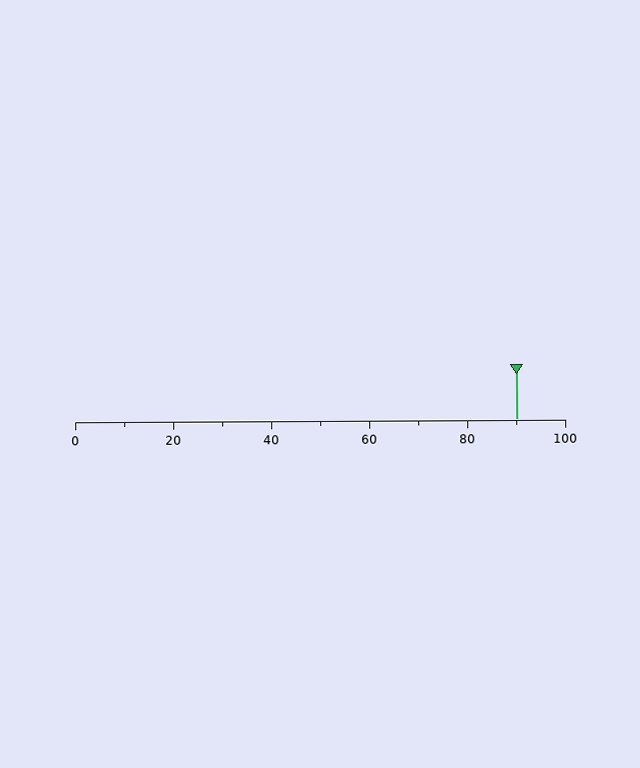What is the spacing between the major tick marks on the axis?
The major ticks are spaced 20 apart.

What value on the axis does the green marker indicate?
The marker indicates approximately 90.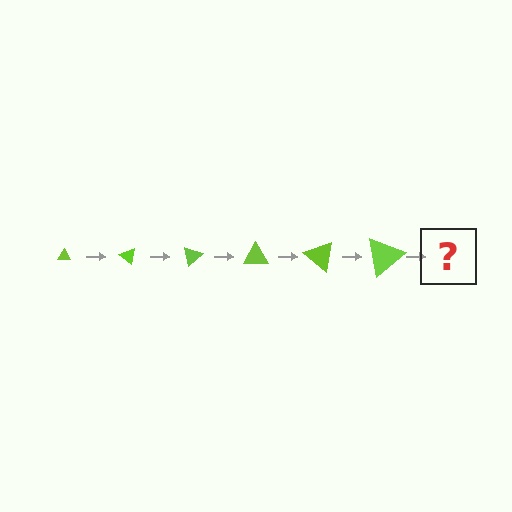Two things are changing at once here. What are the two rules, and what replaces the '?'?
The two rules are that the triangle grows larger each step and it rotates 40 degrees each step. The '?' should be a triangle, larger than the previous one and rotated 240 degrees from the start.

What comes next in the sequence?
The next element should be a triangle, larger than the previous one and rotated 240 degrees from the start.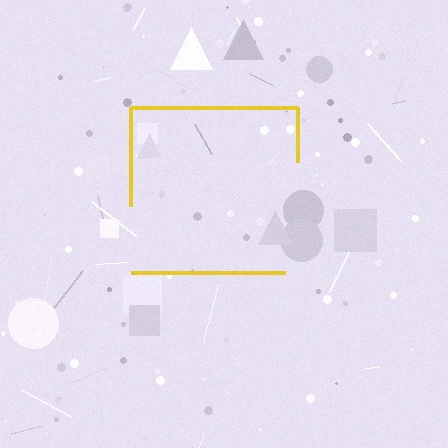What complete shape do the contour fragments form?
The contour fragments form a square.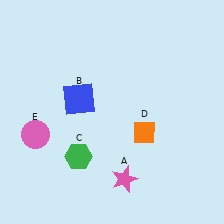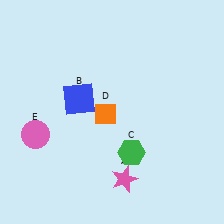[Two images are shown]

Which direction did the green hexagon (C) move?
The green hexagon (C) moved right.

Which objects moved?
The objects that moved are: the green hexagon (C), the orange diamond (D).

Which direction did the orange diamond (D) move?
The orange diamond (D) moved left.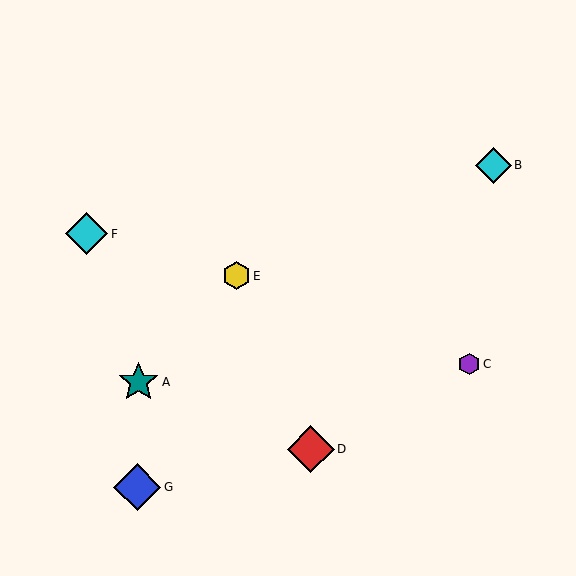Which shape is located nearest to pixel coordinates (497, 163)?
The cyan diamond (labeled B) at (494, 165) is nearest to that location.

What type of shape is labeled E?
Shape E is a yellow hexagon.